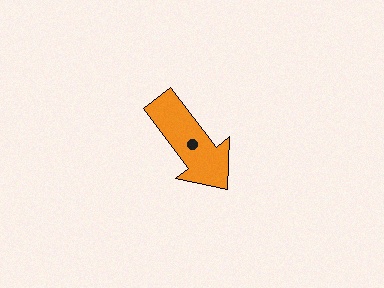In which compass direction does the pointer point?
Southeast.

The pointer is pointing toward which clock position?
Roughly 5 o'clock.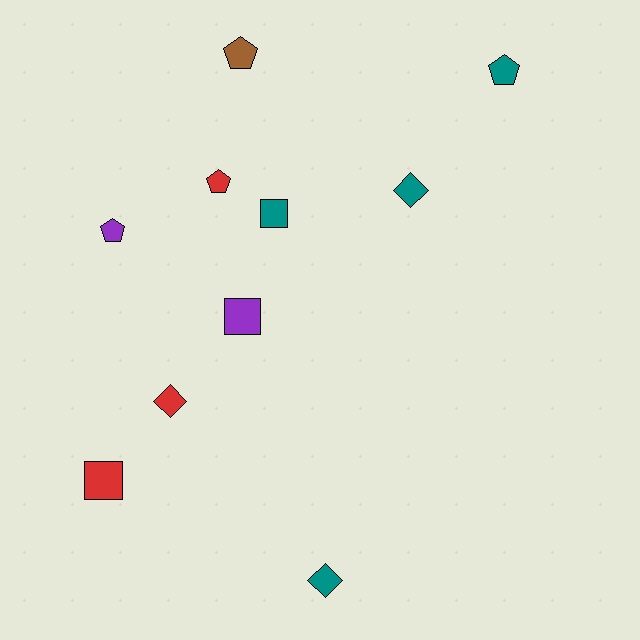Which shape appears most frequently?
Pentagon, with 4 objects.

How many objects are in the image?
There are 10 objects.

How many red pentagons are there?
There is 1 red pentagon.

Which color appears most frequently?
Teal, with 4 objects.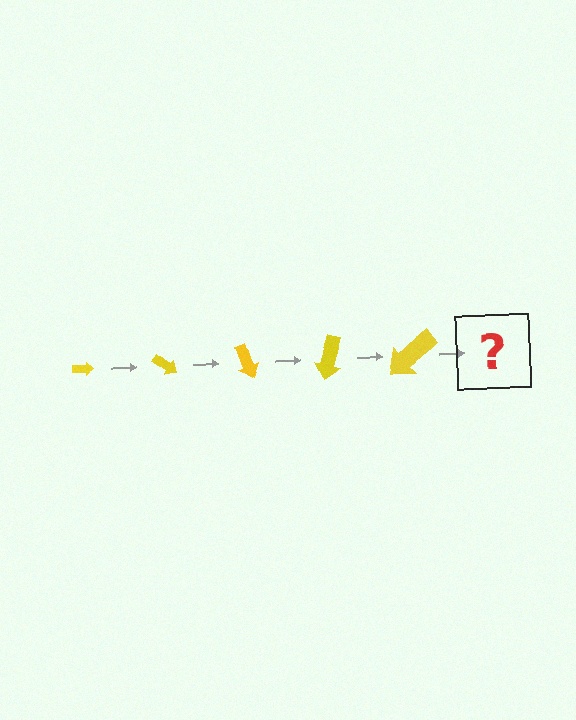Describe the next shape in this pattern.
It should be an arrow, larger than the previous one and rotated 175 degrees from the start.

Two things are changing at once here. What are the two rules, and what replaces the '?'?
The two rules are that the arrow grows larger each step and it rotates 35 degrees each step. The '?' should be an arrow, larger than the previous one and rotated 175 degrees from the start.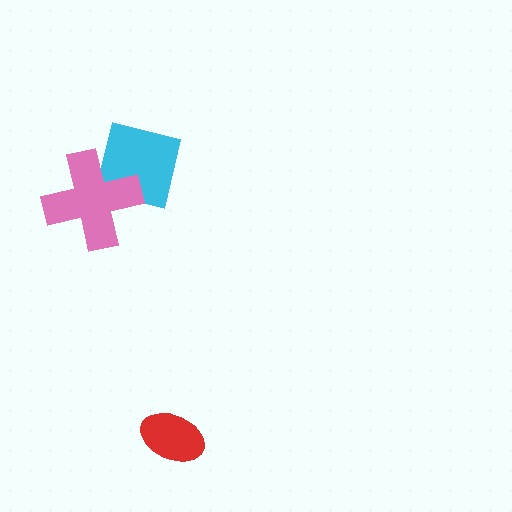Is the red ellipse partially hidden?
No, no other shape covers it.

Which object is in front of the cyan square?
The pink cross is in front of the cyan square.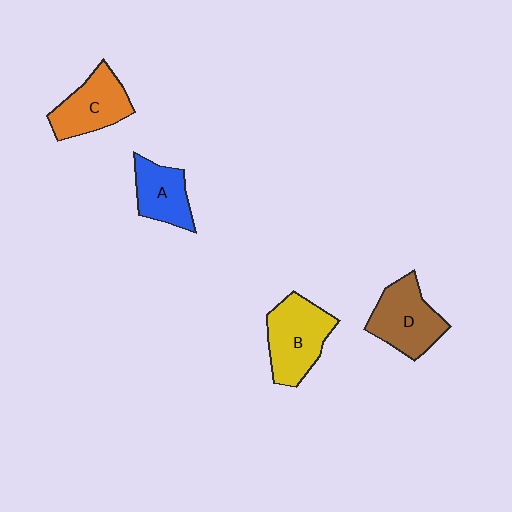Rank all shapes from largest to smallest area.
From largest to smallest: B (yellow), D (brown), C (orange), A (blue).